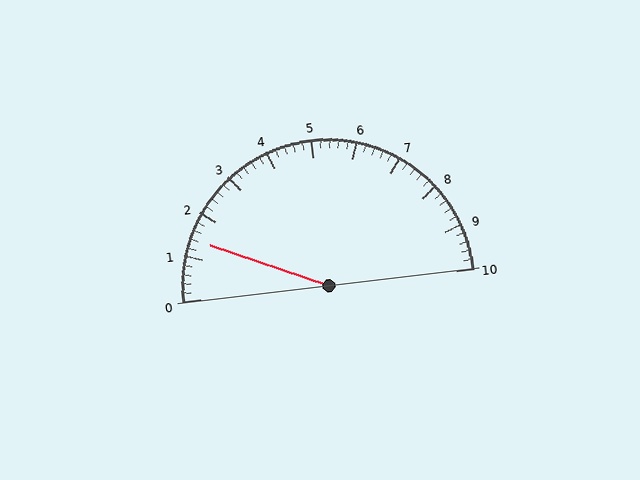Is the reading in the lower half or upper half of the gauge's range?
The reading is in the lower half of the range (0 to 10).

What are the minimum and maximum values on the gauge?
The gauge ranges from 0 to 10.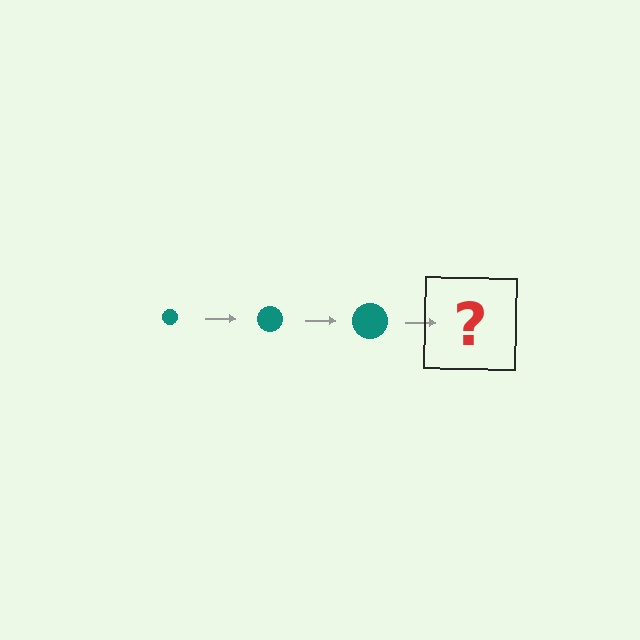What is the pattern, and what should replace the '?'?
The pattern is that the circle gets progressively larger each step. The '?' should be a teal circle, larger than the previous one.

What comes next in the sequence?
The next element should be a teal circle, larger than the previous one.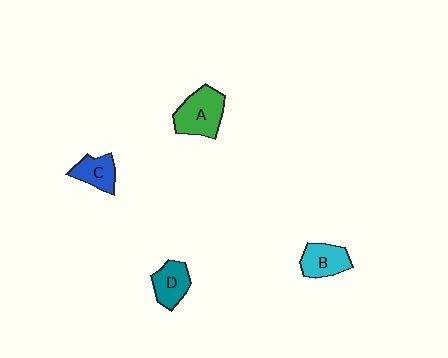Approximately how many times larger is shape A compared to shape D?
Approximately 1.4 times.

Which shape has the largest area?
Shape A (green).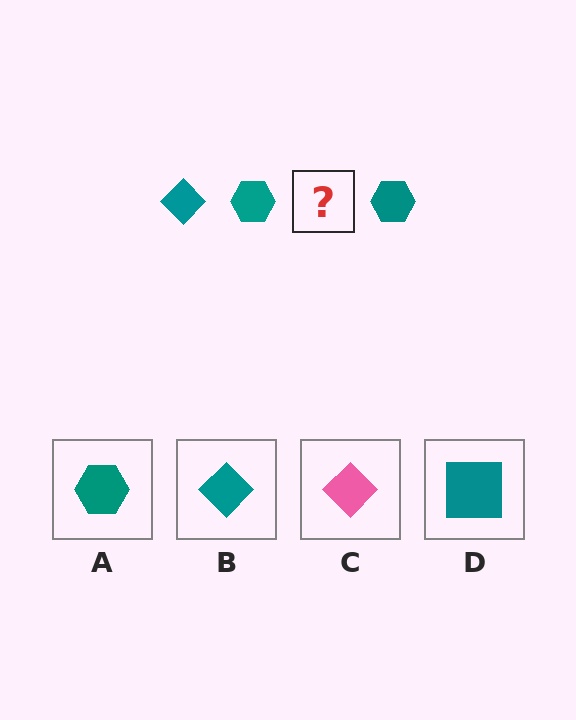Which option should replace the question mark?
Option B.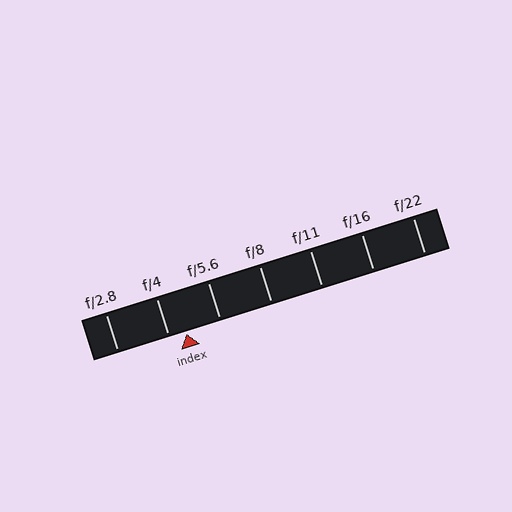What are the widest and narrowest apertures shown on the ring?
The widest aperture shown is f/2.8 and the narrowest is f/22.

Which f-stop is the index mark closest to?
The index mark is closest to f/4.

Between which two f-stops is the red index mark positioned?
The index mark is between f/4 and f/5.6.